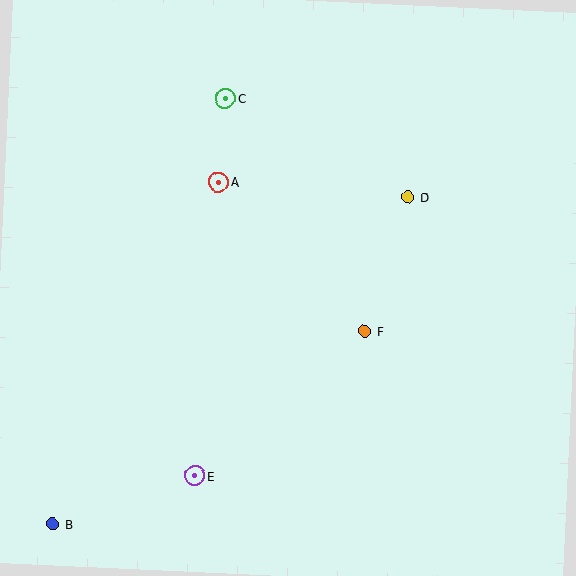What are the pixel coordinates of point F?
Point F is at (365, 331).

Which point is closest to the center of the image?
Point F at (365, 331) is closest to the center.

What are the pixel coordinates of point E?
Point E is at (195, 476).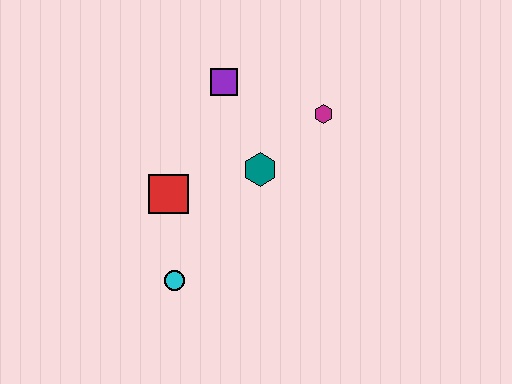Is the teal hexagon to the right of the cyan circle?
Yes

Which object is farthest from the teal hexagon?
The cyan circle is farthest from the teal hexagon.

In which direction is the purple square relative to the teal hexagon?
The purple square is above the teal hexagon.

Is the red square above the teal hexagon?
No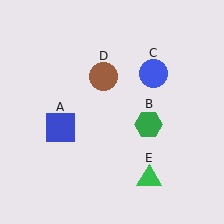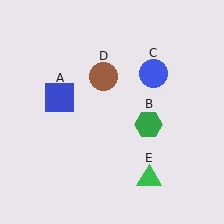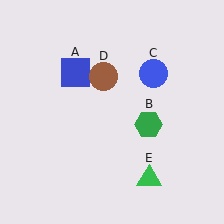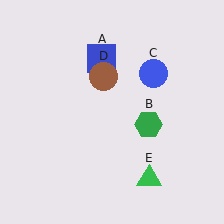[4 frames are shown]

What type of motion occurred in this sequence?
The blue square (object A) rotated clockwise around the center of the scene.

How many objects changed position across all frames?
1 object changed position: blue square (object A).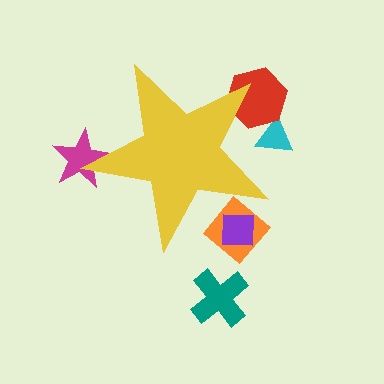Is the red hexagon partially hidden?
Yes, the red hexagon is partially hidden behind the yellow star.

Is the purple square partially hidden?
Yes, the purple square is partially hidden behind the yellow star.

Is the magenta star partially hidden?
Yes, the magenta star is partially hidden behind the yellow star.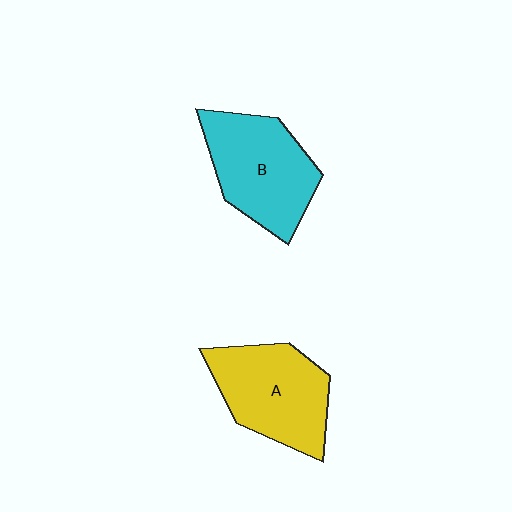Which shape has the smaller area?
Shape A (yellow).